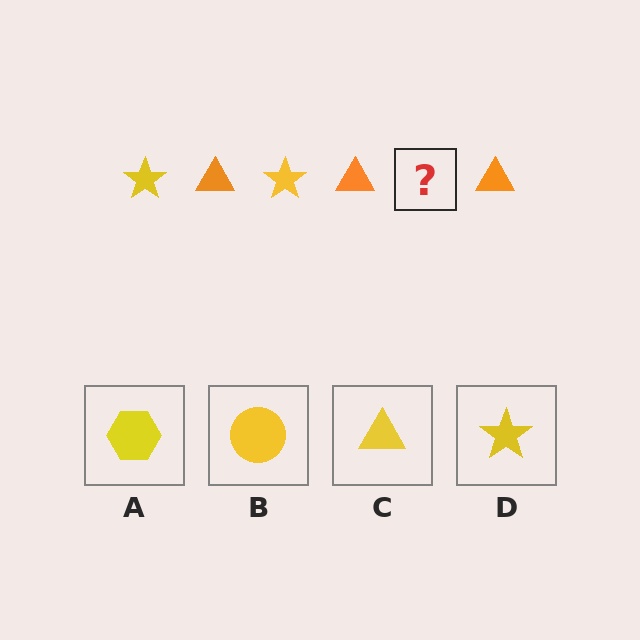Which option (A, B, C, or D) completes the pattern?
D.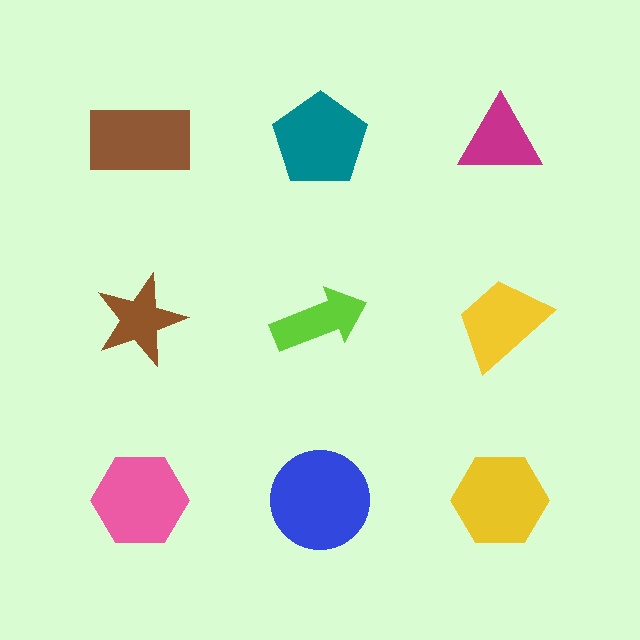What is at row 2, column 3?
A yellow trapezoid.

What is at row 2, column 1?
A brown star.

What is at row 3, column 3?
A yellow hexagon.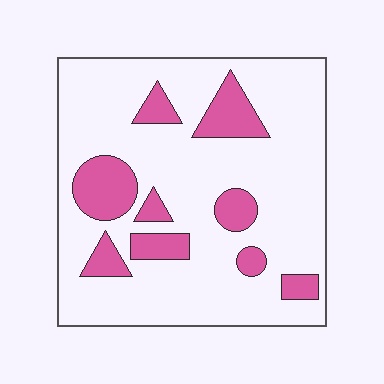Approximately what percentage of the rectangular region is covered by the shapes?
Approximately 20%.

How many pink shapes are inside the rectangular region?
9.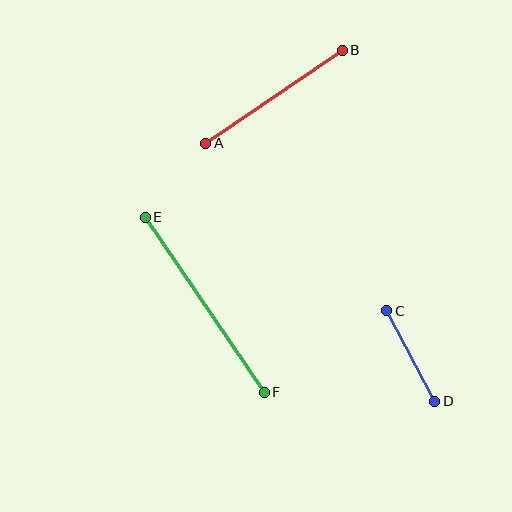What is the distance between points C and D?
The distance is approximately 103 pixels.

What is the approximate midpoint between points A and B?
The midpoint is at approximately (274, 97) pixels.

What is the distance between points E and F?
The distance is approximately 212 pixels.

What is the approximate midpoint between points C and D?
The midpoint is at approximately (411, 356) pixels.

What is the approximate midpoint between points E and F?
The midpoint is at approximately (205, 305) pixels.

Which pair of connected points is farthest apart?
Points E and F are farthest apart.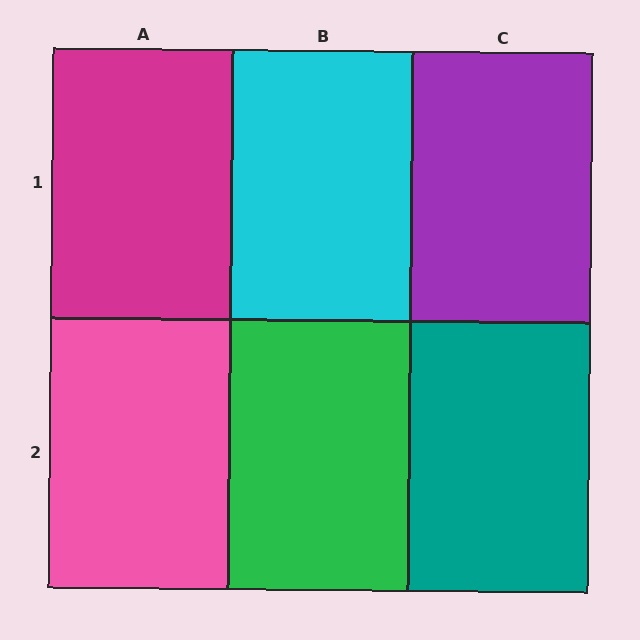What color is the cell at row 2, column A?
Pink.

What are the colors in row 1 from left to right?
Magenta, cyan, purple.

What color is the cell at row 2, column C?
Teal.